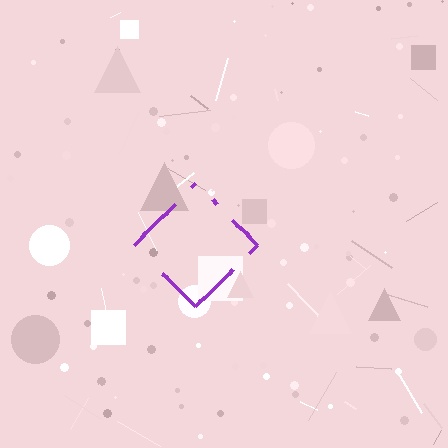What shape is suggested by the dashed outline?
The dashed outline suggests a diamond.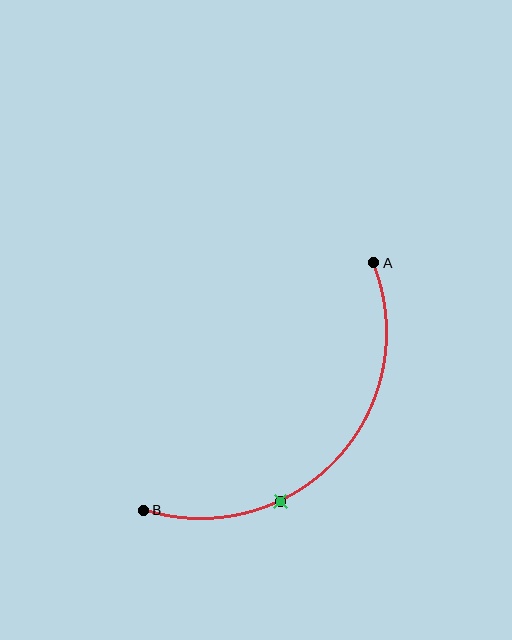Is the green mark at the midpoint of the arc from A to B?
No. The green mark lies on the arc but is closer to endpoint B. The arc midpoint would be at the point on the curve equidistant along the arc from both A and B.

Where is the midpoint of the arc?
The arc midpoint is the point on the curve farthest from the straight line joining A and B. It sits below and to the right of that line.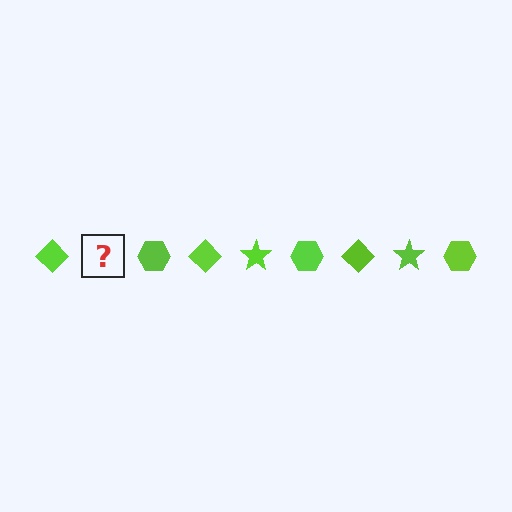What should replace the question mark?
The question mark should be replaced with a lime star.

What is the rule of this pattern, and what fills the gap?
The rule is that the pattern cycles through diamond, star, hexagon shapes in lime. The gap should be filled with a lime star.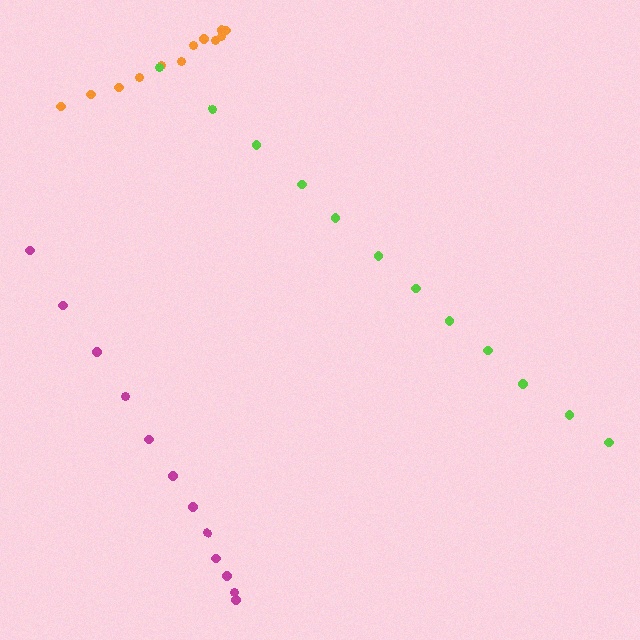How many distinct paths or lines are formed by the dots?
There are 3 distinct paths.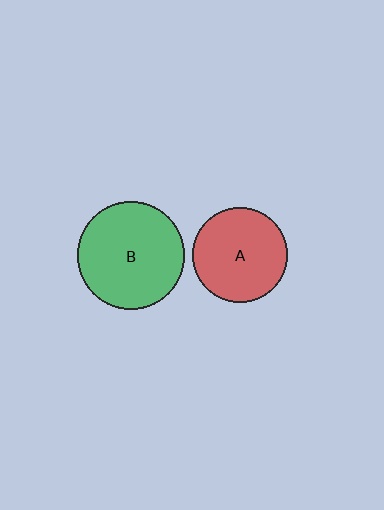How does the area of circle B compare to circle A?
Approximately 1.3 times.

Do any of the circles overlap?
No, none of the circles overlap.